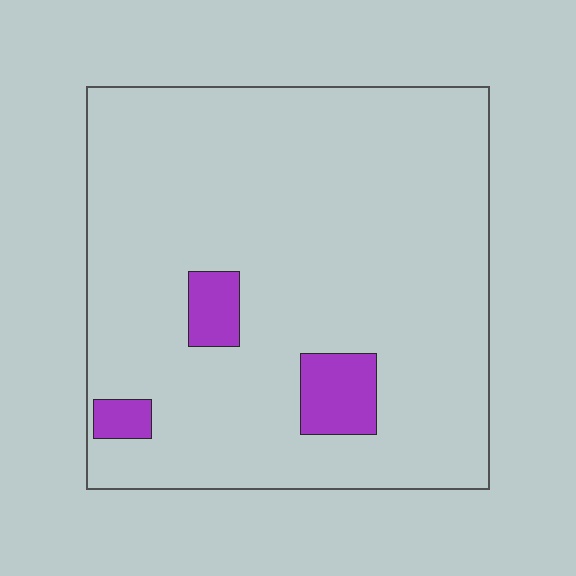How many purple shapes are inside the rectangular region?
3.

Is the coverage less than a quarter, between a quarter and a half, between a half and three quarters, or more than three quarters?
Less than a quarter.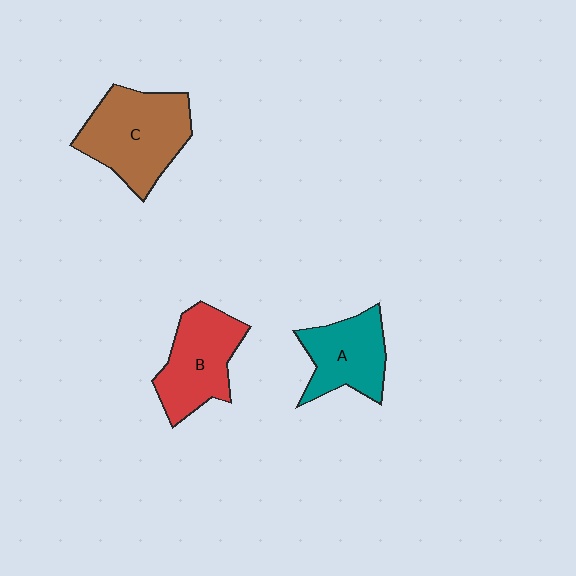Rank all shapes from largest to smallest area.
From largest to smallest: C (brown), B (red), A (teal).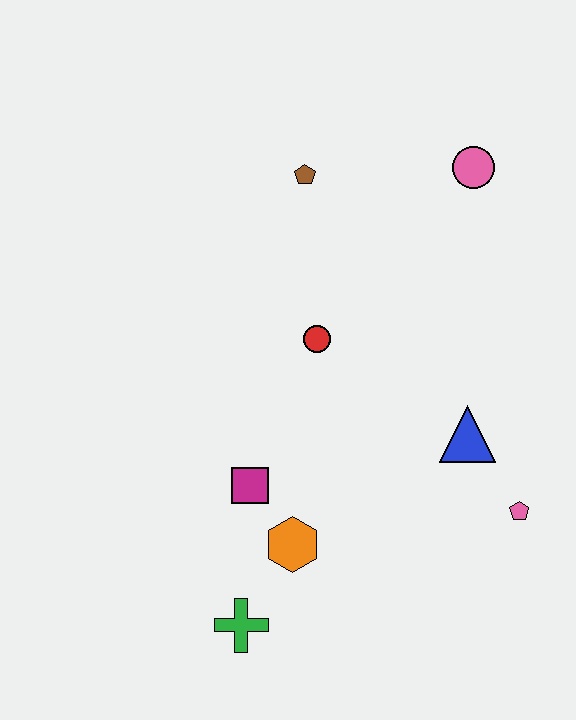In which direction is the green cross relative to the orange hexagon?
The green cross is below the orange hexagon.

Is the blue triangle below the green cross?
No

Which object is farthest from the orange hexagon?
The pink circle is farthest from the orange hexagon.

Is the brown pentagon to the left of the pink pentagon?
Yes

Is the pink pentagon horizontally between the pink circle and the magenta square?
No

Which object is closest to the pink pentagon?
The blue triangle is closest to the pink pentagon.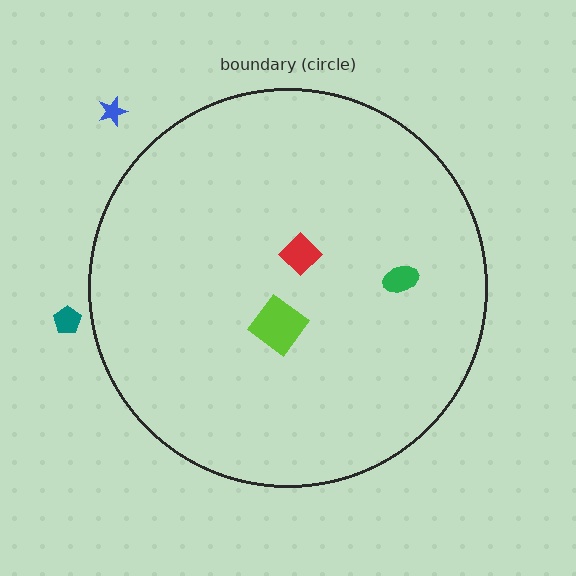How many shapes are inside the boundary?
3 inside, 2 outside.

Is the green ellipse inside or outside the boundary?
Inside.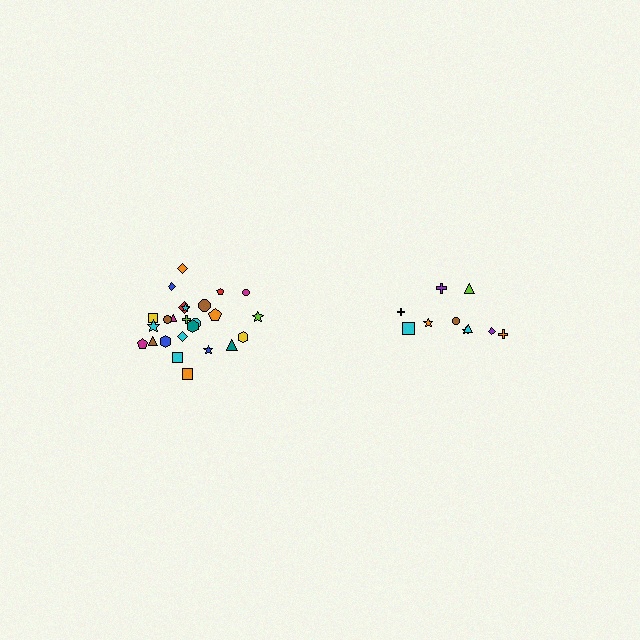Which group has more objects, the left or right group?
The left group.